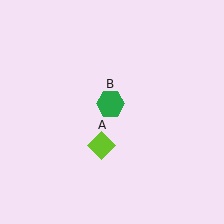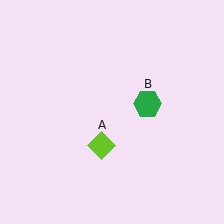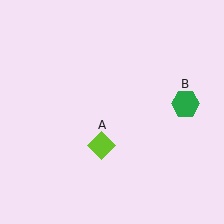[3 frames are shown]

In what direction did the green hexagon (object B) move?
The green hexagon (object B) moved right.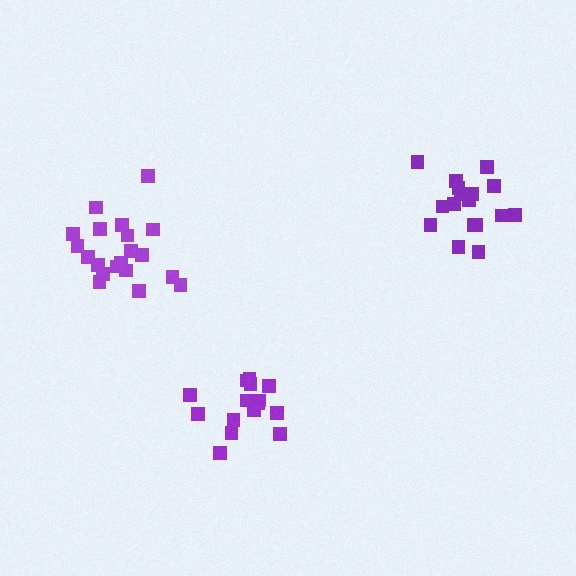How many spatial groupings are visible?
There are 3 spatial groupings.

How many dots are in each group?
Group 1: 15 dots, Group 2: 20 dots, Group 3: 17 dots (52 total).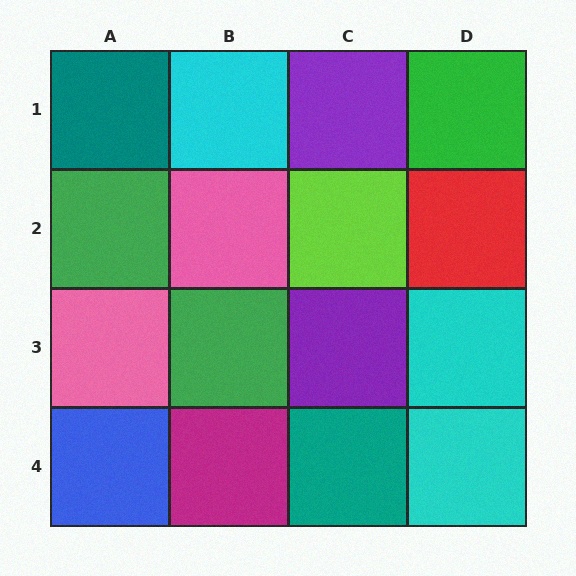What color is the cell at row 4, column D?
Cyan.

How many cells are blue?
1 cell is blue.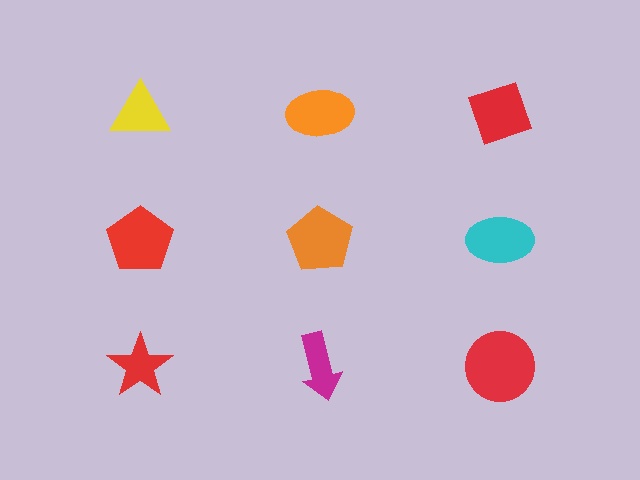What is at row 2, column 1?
A red pentagon.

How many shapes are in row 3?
3 shapes.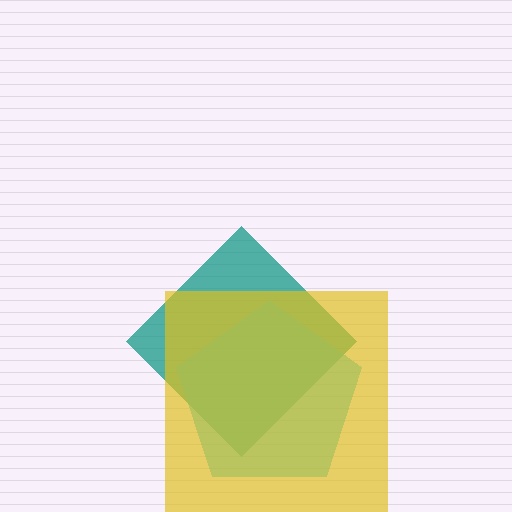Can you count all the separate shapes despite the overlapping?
Yes, there are 3 separate shapes.